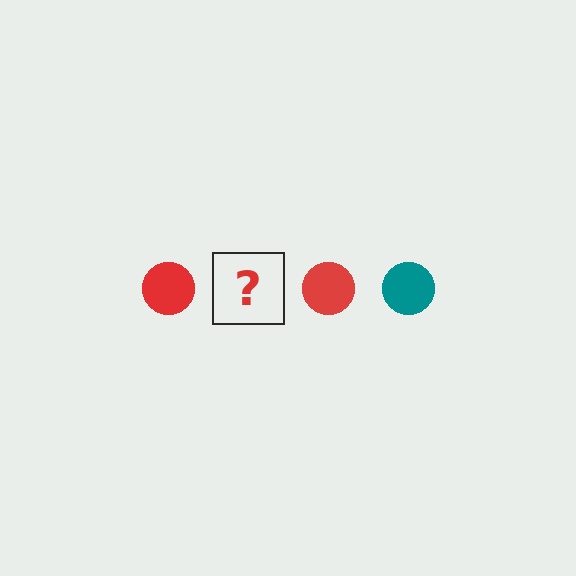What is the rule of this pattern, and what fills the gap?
The rule is that the pattern cycles through red, teal circles. The gap should be filled with a teal circle.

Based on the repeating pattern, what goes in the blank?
The blank should be a teal circle.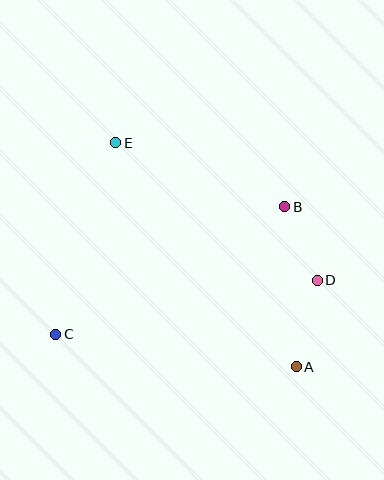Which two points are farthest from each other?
Points A and E are farthest from each other.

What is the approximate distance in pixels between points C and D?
The distance between C and D is approximately 267 pixels.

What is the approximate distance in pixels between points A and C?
The distance between A and C is approximately 243 pixels.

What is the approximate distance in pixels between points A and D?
The distance between A and D is approximately 89 pixels.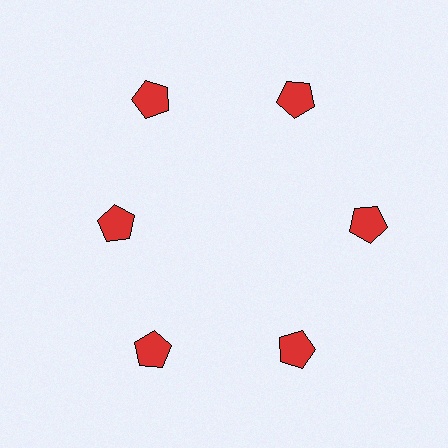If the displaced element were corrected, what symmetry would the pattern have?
It would have 6-fold rotational symmetry — the pattern would map onto itself every 60 degrees.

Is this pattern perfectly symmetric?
No. The 6 red pentagons are arranged in a ring, but one element near the 9 o'clock position is pulled inward toward the center, breaking the 6-fold rotational symmetry.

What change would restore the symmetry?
The symmetry would be restored by moving it outward, back onto the ring so that all 6 pentagons sit at equal angles and equal distance from the center.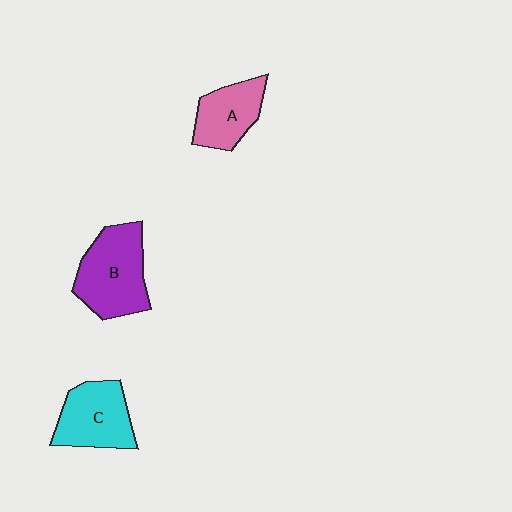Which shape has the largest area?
Shape B (purple).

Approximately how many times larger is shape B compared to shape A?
Approximately 1.5 times.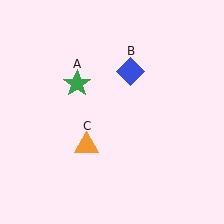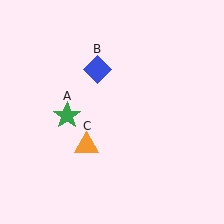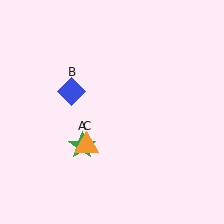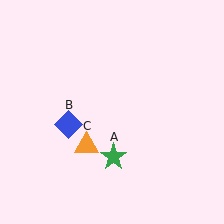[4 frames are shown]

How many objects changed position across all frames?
2 objects changed position: green star (object A), blue diamond (object B).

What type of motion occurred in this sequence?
The green star (object A), blue diamond (object B) rotated counterclockwise around the center of the scene.